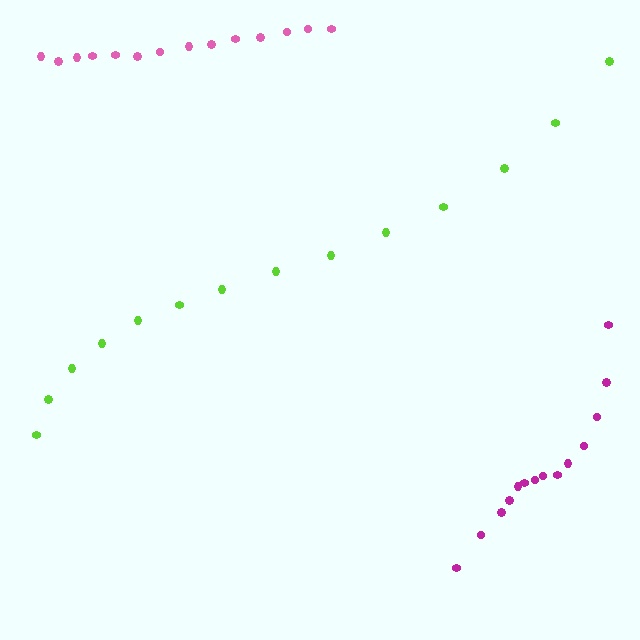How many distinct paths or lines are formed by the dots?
There are 3 distinct paths.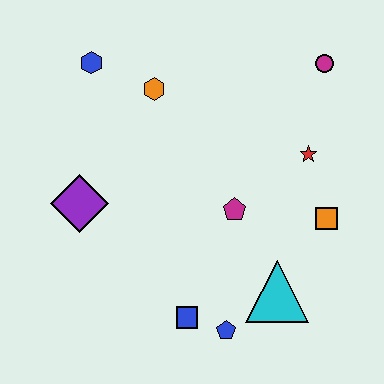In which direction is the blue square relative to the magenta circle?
The blue square is below the magenta circle.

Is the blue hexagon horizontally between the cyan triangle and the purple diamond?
Yes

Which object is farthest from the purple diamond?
The magenta circle is farthest from the purple diamond.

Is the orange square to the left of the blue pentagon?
No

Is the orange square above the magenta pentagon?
No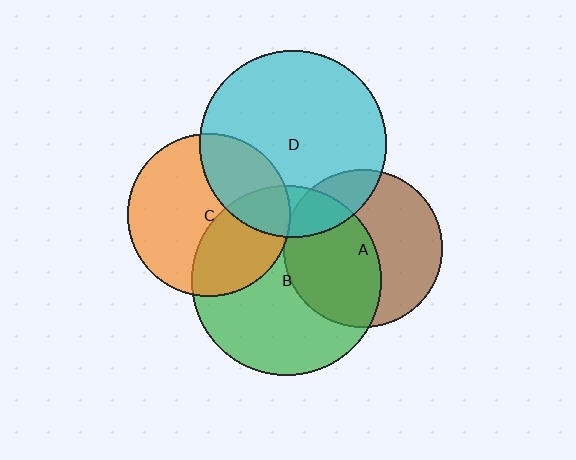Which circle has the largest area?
Circle B (green).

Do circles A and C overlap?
Yes.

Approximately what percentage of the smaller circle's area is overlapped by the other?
Approximately 5%.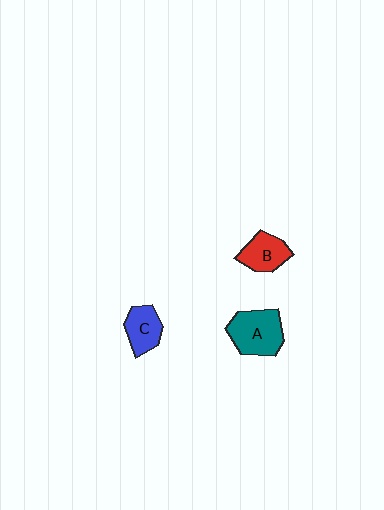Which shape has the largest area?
Shape A (teal).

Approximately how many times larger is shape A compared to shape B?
Approximately 1.4 times.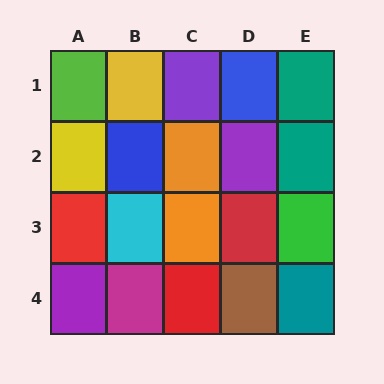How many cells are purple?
3 cells are purple.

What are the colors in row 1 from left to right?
Lime, yellow, purple, blue, teal.